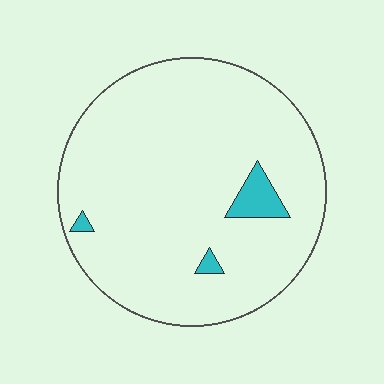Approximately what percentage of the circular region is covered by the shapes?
Approximately 5%.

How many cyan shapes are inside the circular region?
3.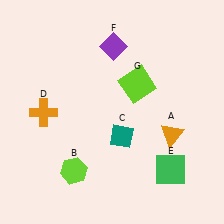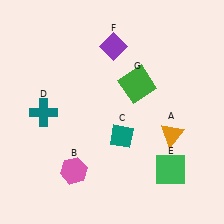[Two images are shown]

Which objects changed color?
B changed from lime to pink. D changed from orange to teal. G changed from lime to green.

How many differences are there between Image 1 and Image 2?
There are 3 differences between the two images.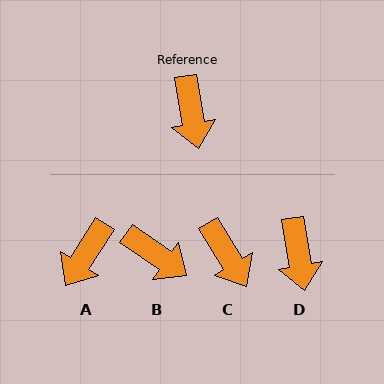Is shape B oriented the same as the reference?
No, it is off by about 46 degrees.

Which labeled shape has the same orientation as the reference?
D.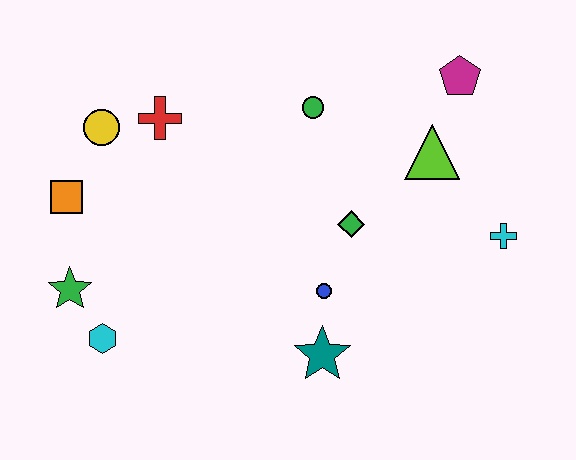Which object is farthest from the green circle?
The cyan hexagon is farthest from the green circle.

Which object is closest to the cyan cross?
The lime triangle is closest to the cyan cross.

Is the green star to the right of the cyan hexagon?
No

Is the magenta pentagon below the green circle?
No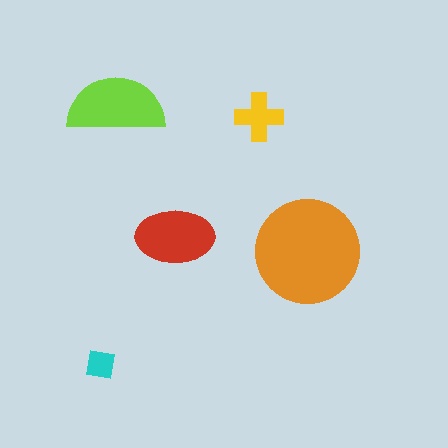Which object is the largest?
The orange circle.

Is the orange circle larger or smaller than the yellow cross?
Larger.